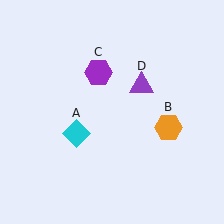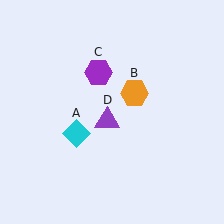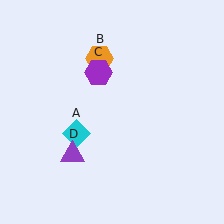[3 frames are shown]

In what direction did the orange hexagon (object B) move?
The orange hexagon (object B) moved up and to the left.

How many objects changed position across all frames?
2 objects changed position: orange hexagon (object B), purple triangle (object D).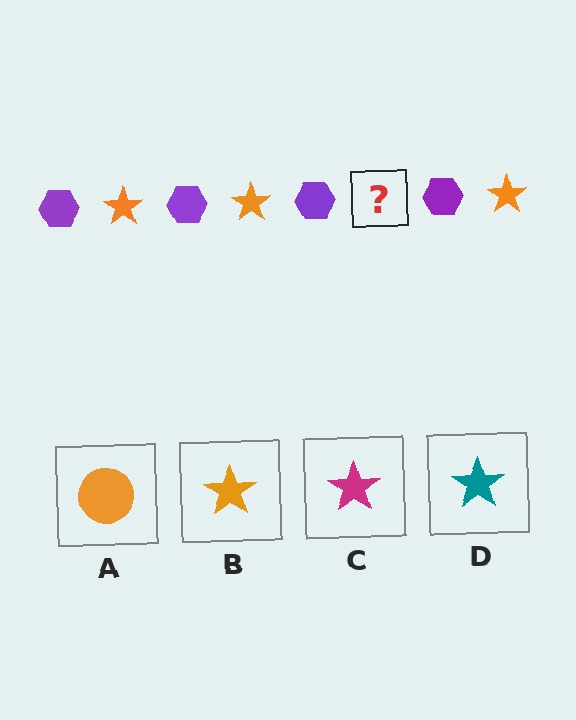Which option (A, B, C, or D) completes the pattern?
B.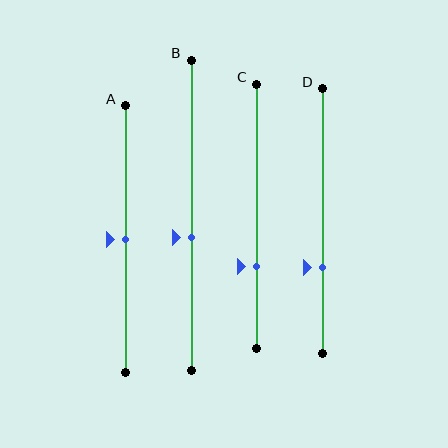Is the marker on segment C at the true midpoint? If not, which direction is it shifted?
No, the marker on segment C is shifted downward by about 19% of the segment length.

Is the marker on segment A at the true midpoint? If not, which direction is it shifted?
Yes, the marker on segment A is at the true midpoint.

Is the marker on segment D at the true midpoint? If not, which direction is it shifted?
No, the marker on segment D is shifted downward by about 18% of the segment length.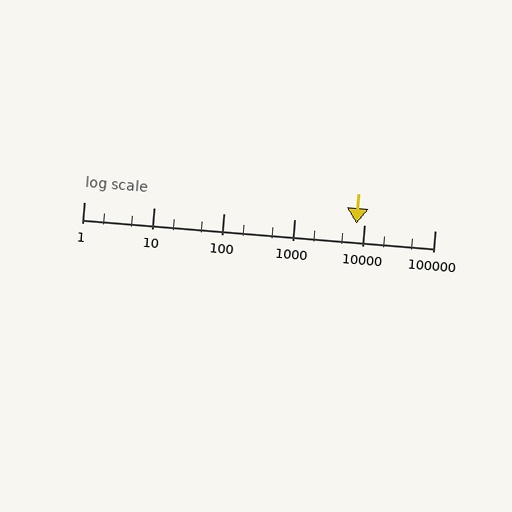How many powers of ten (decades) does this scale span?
The scale spans 5 decades, from 1 to 100000.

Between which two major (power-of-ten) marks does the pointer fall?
The pointer is between 1000 and 10000.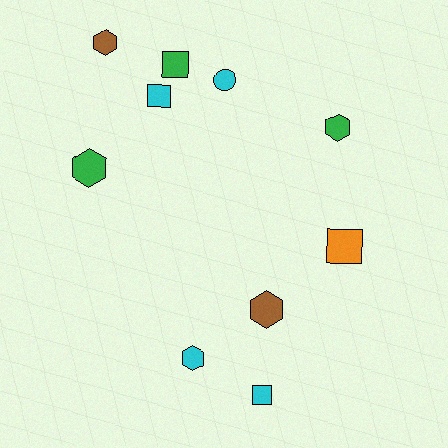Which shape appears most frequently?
Hexagon, with 5 objects.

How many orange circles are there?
There are no orange circles.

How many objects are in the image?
There are 10 objects.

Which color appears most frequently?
Cyan, with 4 objects.